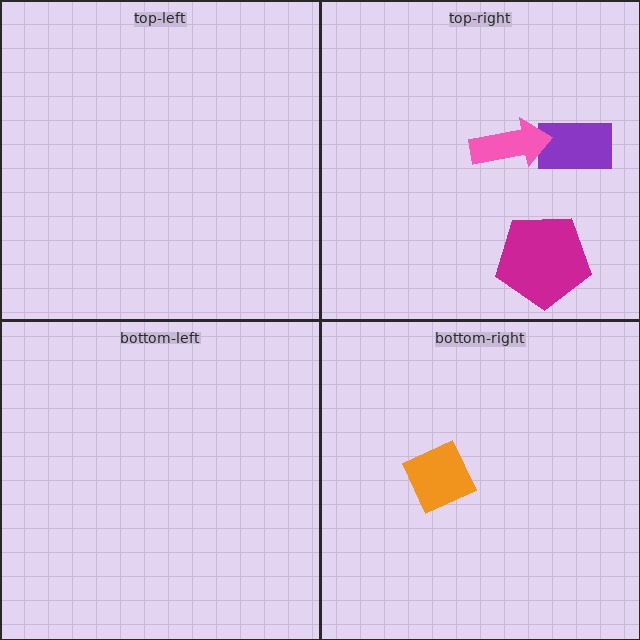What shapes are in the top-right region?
The purple rectangle, the magenta pentagon, the pink arrow.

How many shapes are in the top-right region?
3.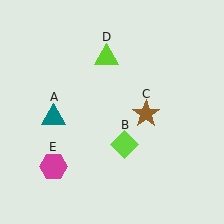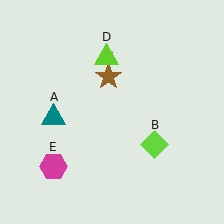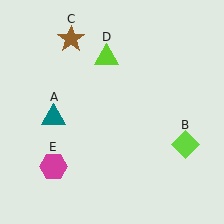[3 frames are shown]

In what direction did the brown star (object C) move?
The brown star (object C) moved up and to the left.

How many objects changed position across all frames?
2 objects changed position: lime diamond (object B), brown star (object C).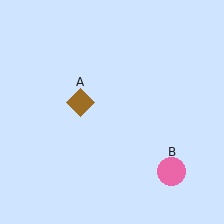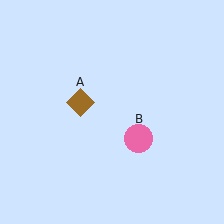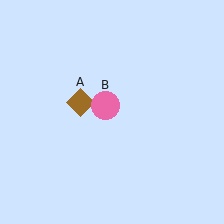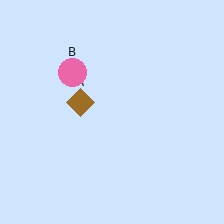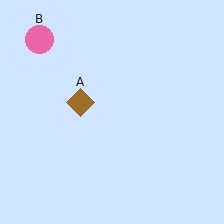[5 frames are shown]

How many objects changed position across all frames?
1 object changed position: pink circle (object B).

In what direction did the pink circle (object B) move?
The pink circle (object B) moved up and to the left.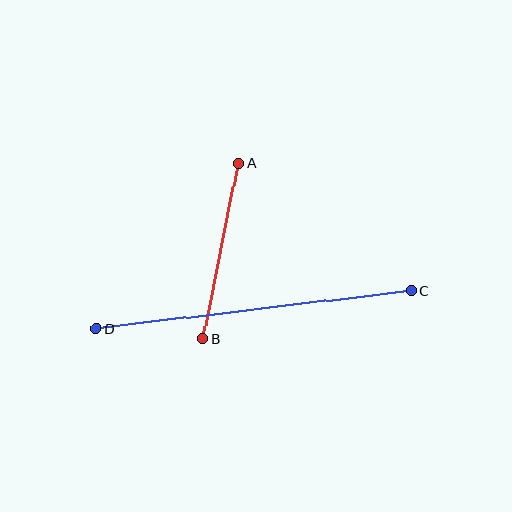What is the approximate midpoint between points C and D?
The midpoint is at approximately (254, 310) pixels.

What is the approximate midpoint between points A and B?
The midpoint is at approximately (221, 251) pixels.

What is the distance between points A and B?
The distance is approximately 179 pixels.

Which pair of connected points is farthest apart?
Points C and D are farthest apart.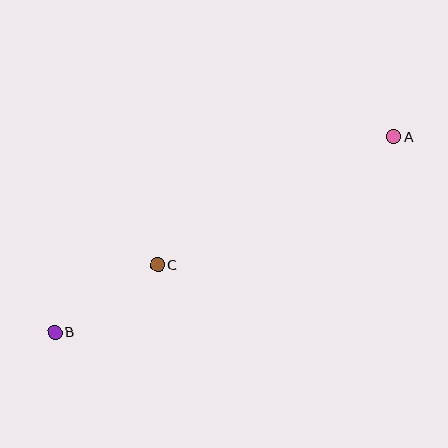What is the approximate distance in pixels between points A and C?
The distance between A and C is approximately 269 pixels.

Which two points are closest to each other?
Points B and C are closest to each other.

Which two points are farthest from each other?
Points A and B are farthest from each other.